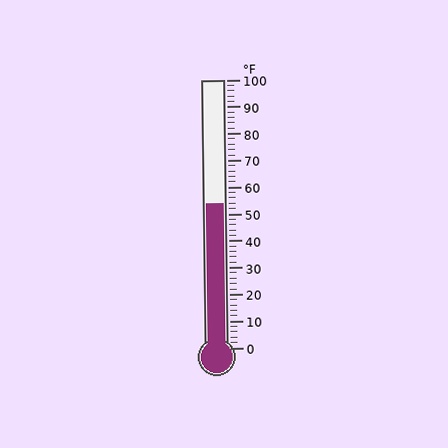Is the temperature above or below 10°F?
The temperature is above 10°F.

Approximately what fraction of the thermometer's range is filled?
The thermometer is filled to approximately 55% of its range.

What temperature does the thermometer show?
The thermometer shows approximately 54°F.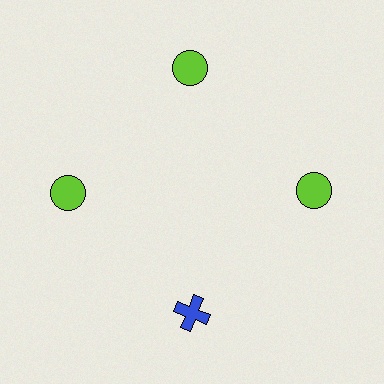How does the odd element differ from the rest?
It differs in both color (blue instead of lime) and shape (cross instead of circle).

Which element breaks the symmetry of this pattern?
The blue cross at roughly the 6 o'clock position breaks the symmetry. All other shapes are lime circles.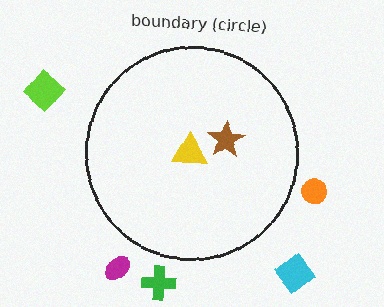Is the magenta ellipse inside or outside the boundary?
Outside.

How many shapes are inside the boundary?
2 inside, 5 outside.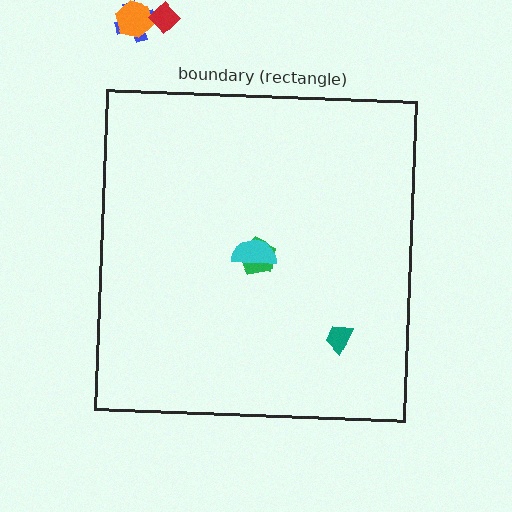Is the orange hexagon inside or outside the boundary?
Outside.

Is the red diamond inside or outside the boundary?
Outside.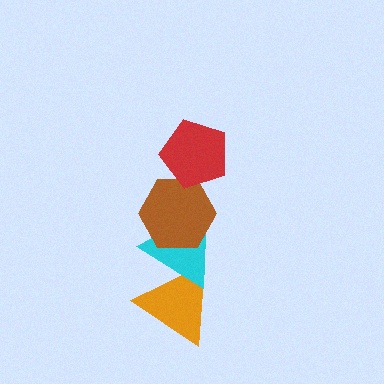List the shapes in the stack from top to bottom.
From top to bottom: the red pentagon, the brown hexagon, the cyan triangle, the orange triangle.